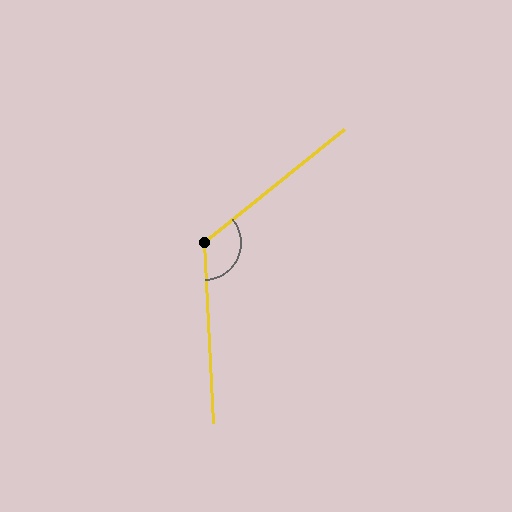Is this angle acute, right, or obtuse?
It is obtuse.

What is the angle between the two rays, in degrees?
Approximately 126 degrees.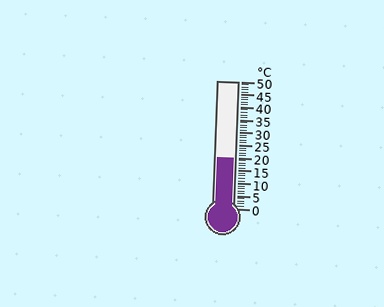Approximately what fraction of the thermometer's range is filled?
The thermometer is filled to approximately 40% of its range.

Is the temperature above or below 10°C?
The temperature is above 10°C.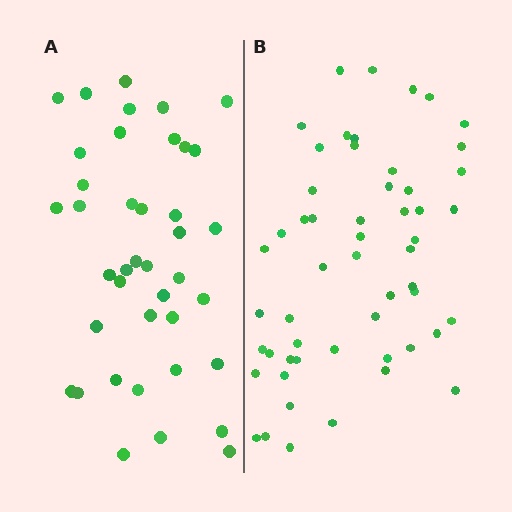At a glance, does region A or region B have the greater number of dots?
Region B (the right region) has more dots.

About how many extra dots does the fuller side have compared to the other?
Region B has approximately 15 more dots than region A.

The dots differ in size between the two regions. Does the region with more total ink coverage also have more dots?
No. Region A has more total ink coverage because its dots are larger, but region B actually contains more individual dots. Total area can be misleading — the number of items is what matters here.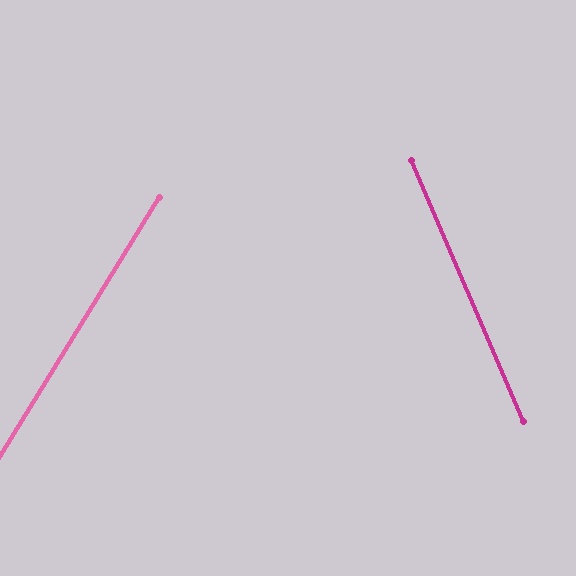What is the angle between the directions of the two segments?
Approximately 55 degrees.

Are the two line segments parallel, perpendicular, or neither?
Neither parallel nor perpendicular — they differ by about 55°.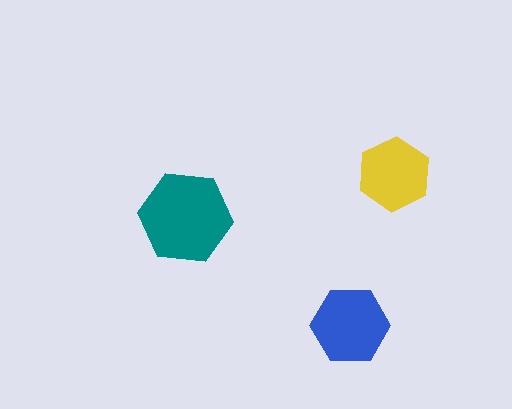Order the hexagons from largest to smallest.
the teal one, the blue one, the yellow one.